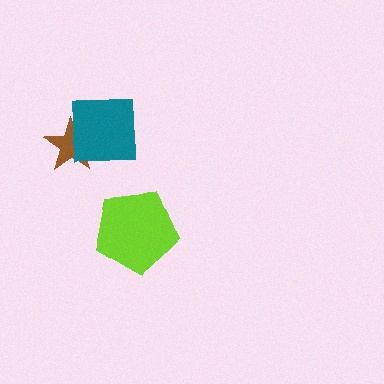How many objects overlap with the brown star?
1 object overlaps with the brown star.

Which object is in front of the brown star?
The teal square is in front of the brown star.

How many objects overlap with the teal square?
1 object overlaps with the teal square.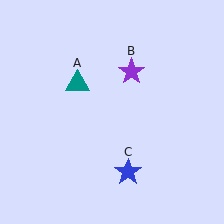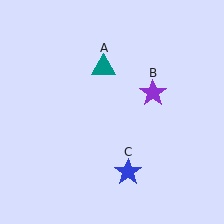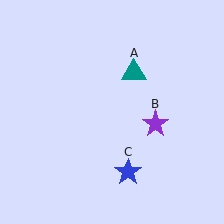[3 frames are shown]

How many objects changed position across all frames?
2 objects changed position: teal triangle (object A), purple star (object B).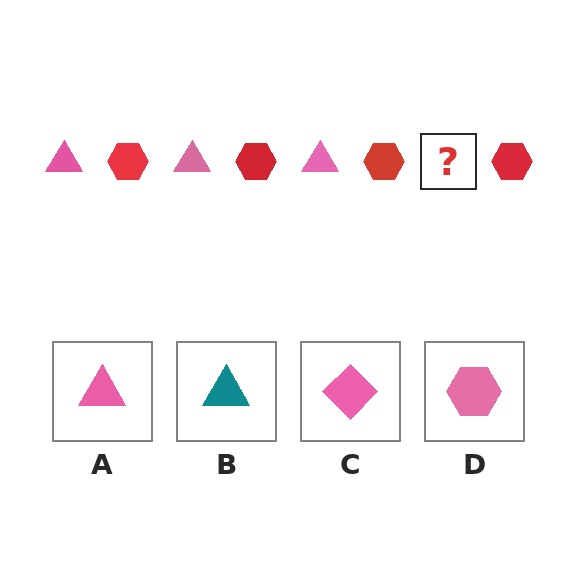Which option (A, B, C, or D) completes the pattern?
A.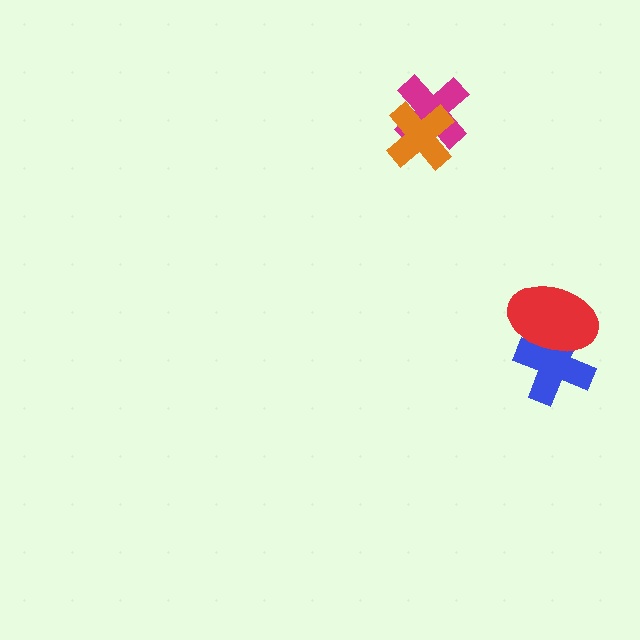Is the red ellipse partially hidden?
No, no other shape covers it.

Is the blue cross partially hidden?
Yes, it is partially covered by another shape.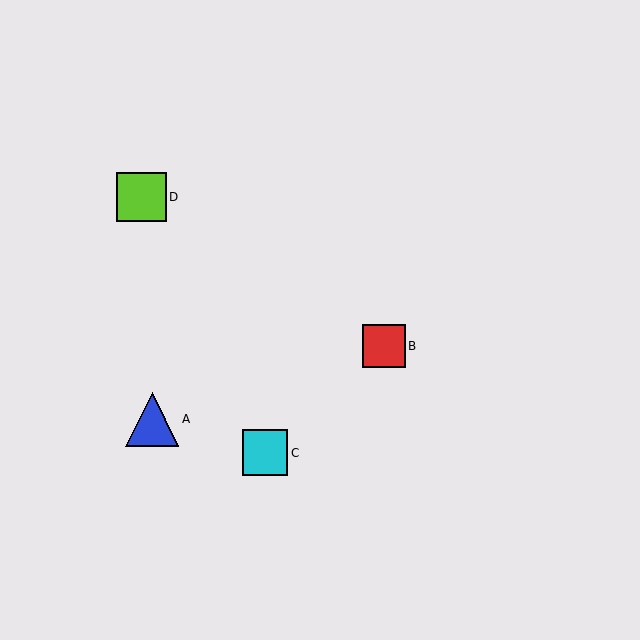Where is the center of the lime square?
The center of the lime square is at (142, 197).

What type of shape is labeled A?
Shape A is a blue triangle.